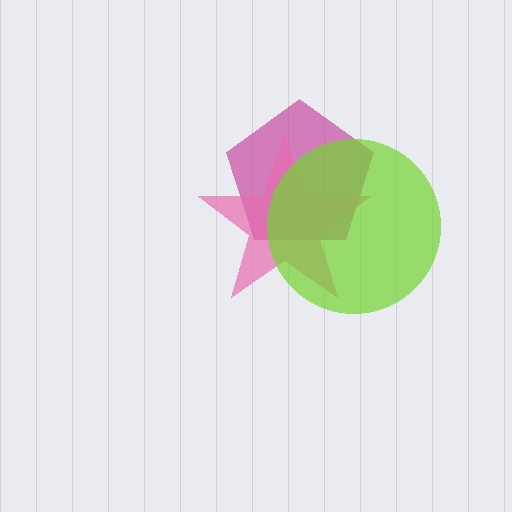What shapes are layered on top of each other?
The layered shapes are: a magenta pentagon, a pink star, a lime circle.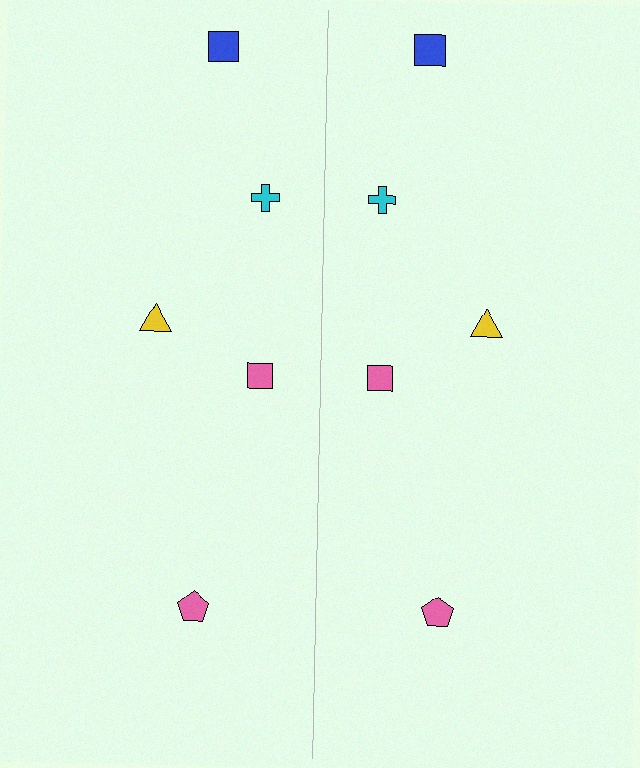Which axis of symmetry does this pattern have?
The pattern has a vertical axis of symmetry running through the center of the image.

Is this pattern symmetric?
Yes, this pattern has bilateral (reflection) symmetry.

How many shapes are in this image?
There are 10 shapes in this image.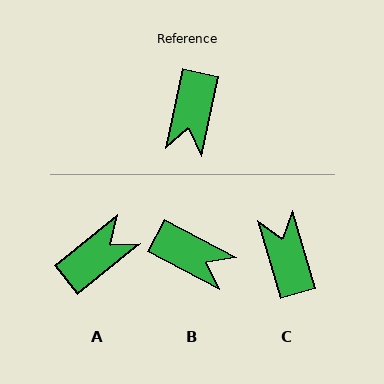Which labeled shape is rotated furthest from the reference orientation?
C, about 151 degrees away.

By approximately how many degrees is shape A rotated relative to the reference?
Approximately 141 degrees counter-clockwise.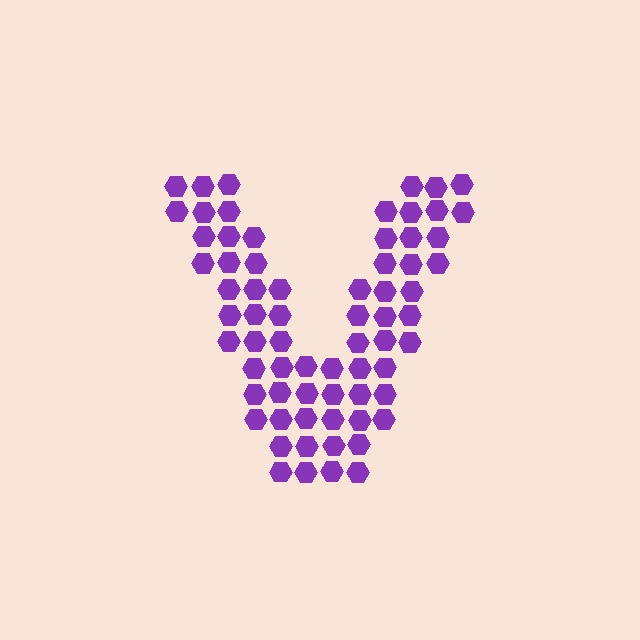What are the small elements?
The small elements are hexagons.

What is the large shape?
The large shape is the letter V.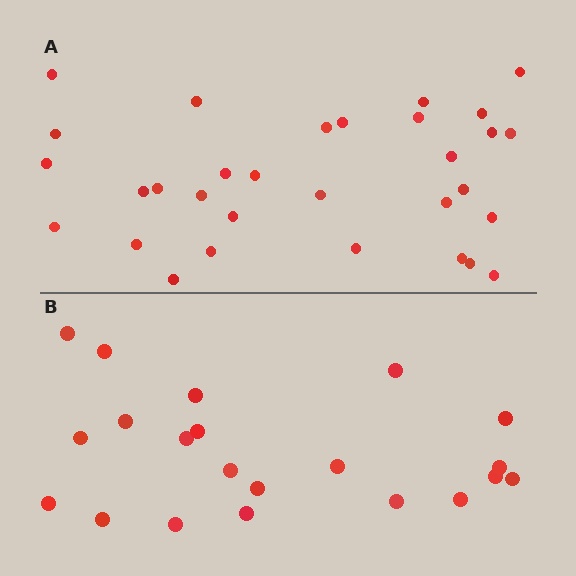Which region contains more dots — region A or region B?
Region A (the top region) has more dots.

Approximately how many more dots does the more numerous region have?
Region A has roughly 10 or so more dots than region B.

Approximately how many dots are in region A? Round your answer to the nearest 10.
About 30 dots. (The exact count is 31, which rounds to 30.)